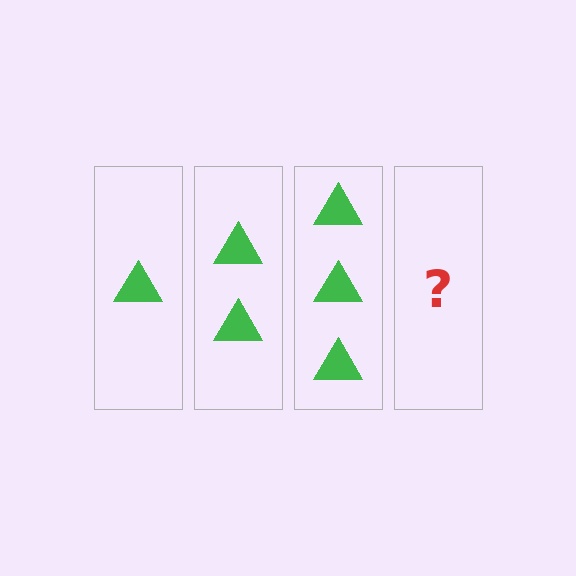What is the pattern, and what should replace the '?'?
The pattern is that each step adds one more triangle. The '?' should be 4 triangles.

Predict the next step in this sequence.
The next step is 4 triangles.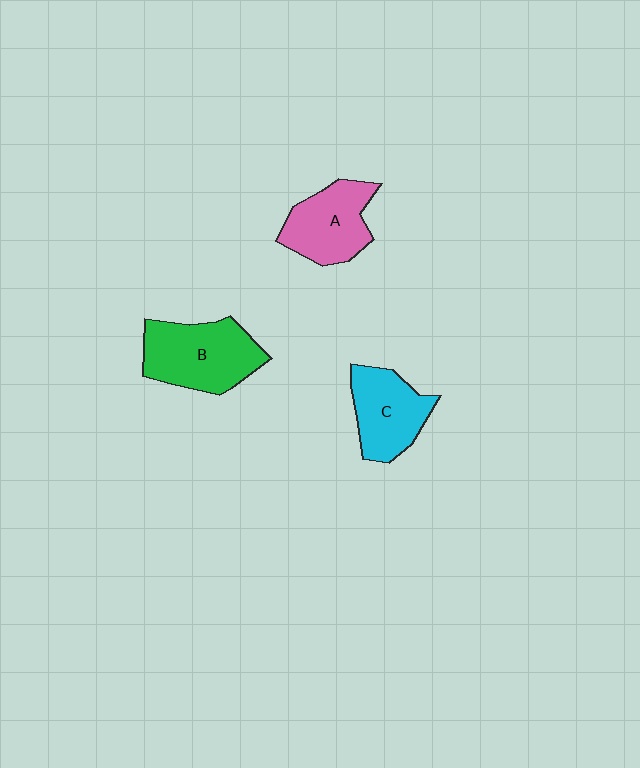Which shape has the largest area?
Shape B (green).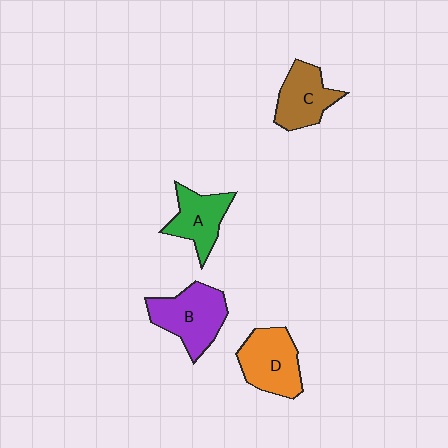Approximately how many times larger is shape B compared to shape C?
Approximately 1.2 times.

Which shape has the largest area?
Shape B (purple).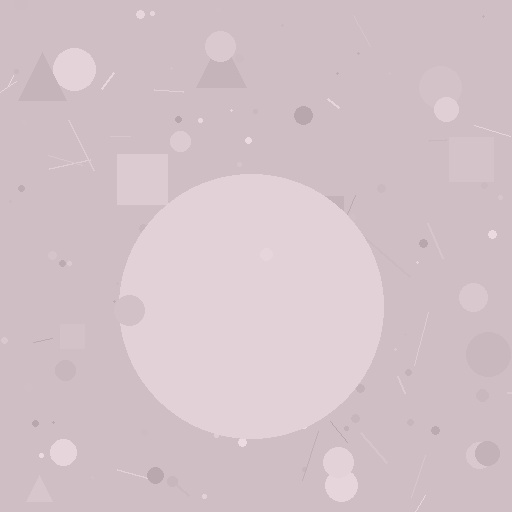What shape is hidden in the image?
A circle is hidden in the image.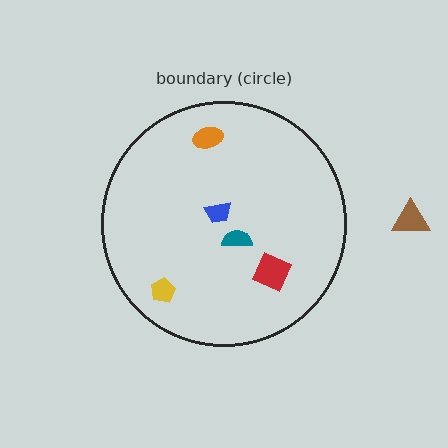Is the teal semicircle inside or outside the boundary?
Inside.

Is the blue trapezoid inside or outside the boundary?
Inside.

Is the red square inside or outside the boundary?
Inside.